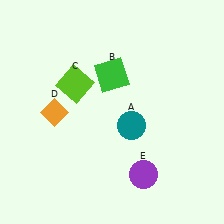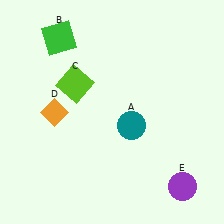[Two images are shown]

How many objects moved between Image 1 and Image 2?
2 objects moved between the two images.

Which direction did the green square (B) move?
The green square (B) moved left.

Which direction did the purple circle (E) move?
The purple circle (E) moved right.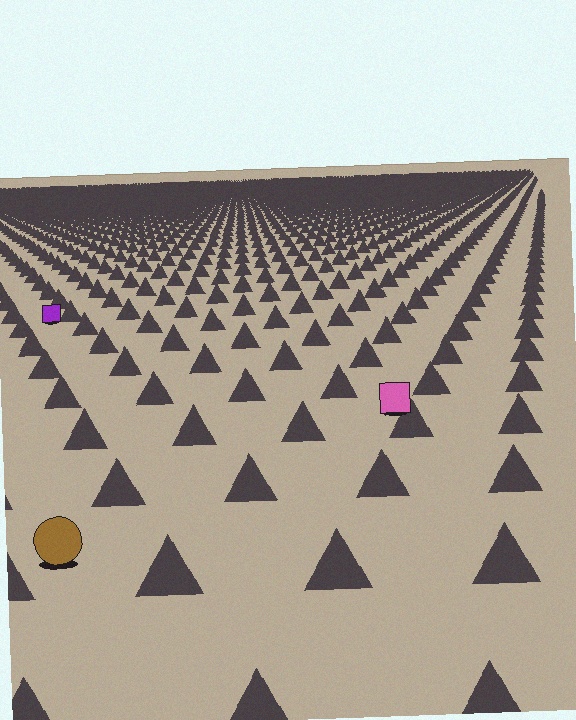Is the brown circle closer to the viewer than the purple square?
Yes. The brown circle is closer — you can tell from the texture gradient: the ground texture is coarser near it.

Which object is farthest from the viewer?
The purple square is farthest from the viewer. It appears smaller and the ground texture around it is denser.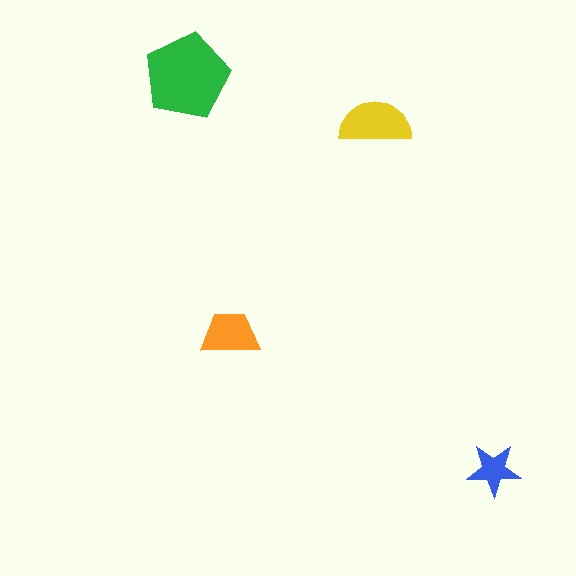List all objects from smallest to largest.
The blue star, the orange trapezoid, the yellow semicircle, the green pentagon.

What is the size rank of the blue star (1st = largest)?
4th.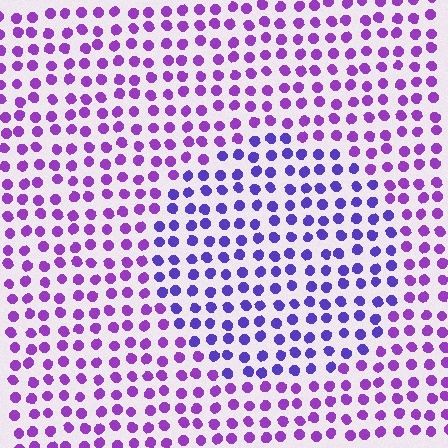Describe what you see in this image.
The image is filled with small purple elements in a uniform arrangement. A circle-shaped region is visible where the elements are tinted to a slightly different hue, forming a subtle color boundary.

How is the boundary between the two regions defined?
The boundary is defined purely by a slight shift in hue (about 30 degrees). Spacing, size, and orientation are identical on both sides.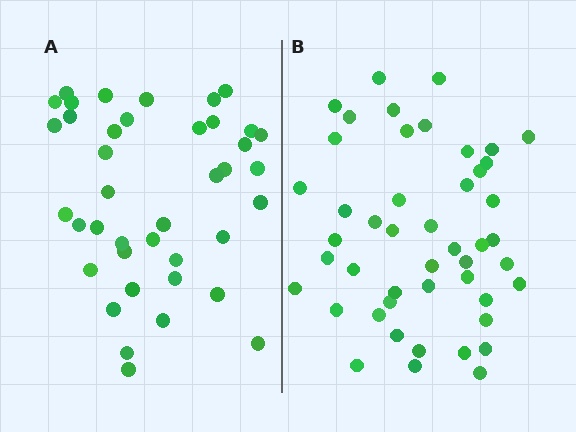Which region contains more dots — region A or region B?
Region B (the right region) has more dots.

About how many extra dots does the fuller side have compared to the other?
Region B has roughly 8 or so more dots than region A.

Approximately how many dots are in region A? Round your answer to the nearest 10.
About 40 dots.